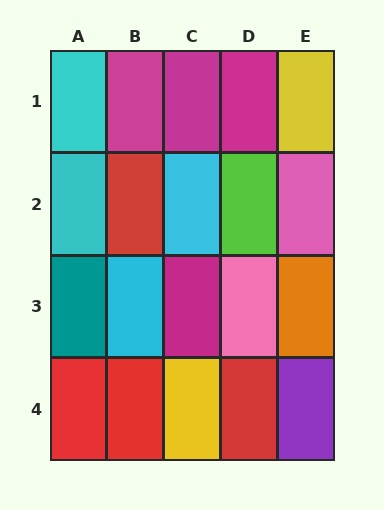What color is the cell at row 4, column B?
Red.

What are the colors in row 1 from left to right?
Cyan, magenta, magenta, magenta, yellow.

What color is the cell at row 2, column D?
Lime.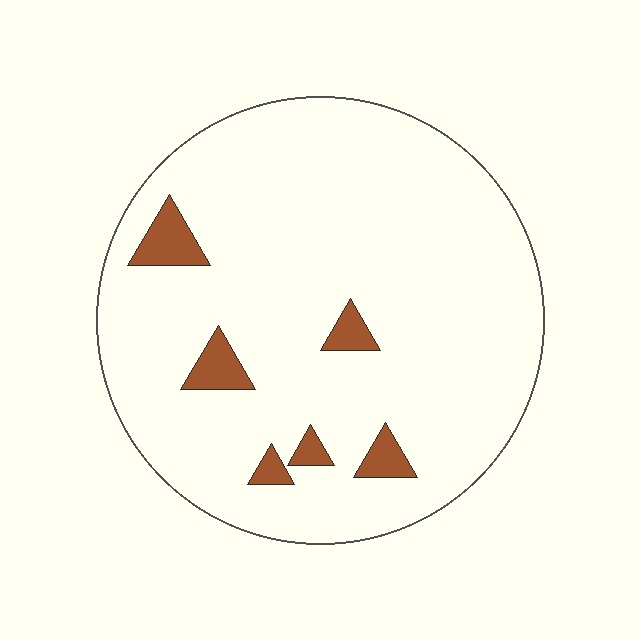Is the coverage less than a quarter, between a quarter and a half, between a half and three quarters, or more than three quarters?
Less than a quarter.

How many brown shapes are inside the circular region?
6.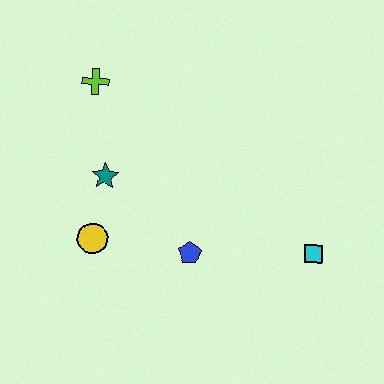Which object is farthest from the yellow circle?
The cyan square is farthest from the yellow circle.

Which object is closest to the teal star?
The yellow circle is closest to the teal star.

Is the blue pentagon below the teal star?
Yes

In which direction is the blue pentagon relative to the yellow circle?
The blue pentagon is to the right of the yellow circle.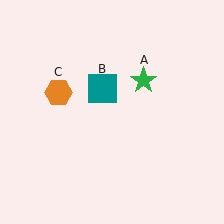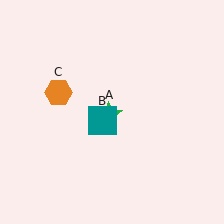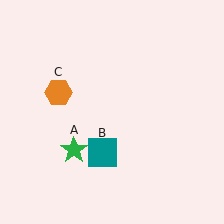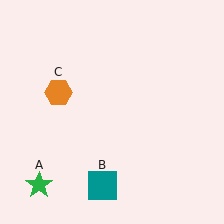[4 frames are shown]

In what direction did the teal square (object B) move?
The teal square (object B) moved down.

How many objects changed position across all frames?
2 objects changed position: green star (object A), teal square (object B).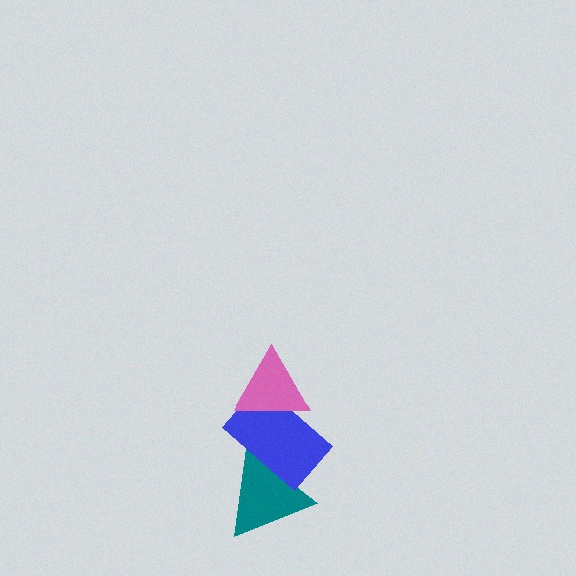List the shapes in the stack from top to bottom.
From top to bottom: the pink triangle, the blue rectangle, the teal triangle.